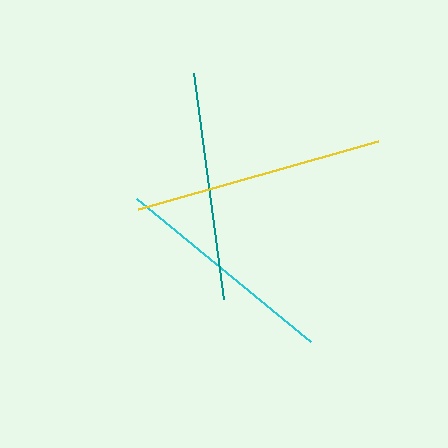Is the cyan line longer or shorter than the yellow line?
The yellow line is longer than the cyan line.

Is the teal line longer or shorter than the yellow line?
The yellow line is longer than the teal line.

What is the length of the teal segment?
The teal segment is approximately 228 pixels long.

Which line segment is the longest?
The yellow line is the longest at approximately 250 pixels.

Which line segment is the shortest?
The cyan line is the shortest at approximately 226 pixels.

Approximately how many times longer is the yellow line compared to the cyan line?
The yellow line is approximately 1.1 times the length of the cyan line.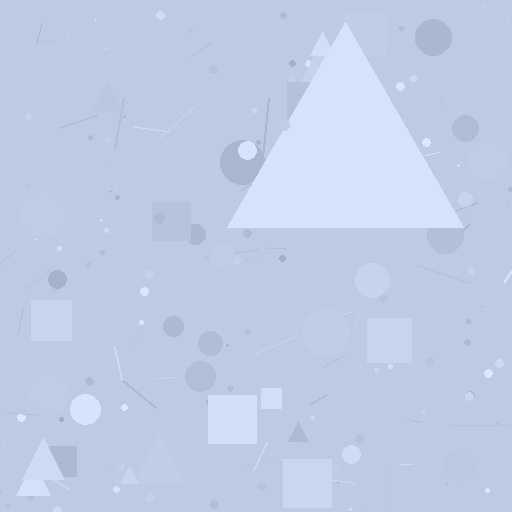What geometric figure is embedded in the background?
A triangle is embedded in the background.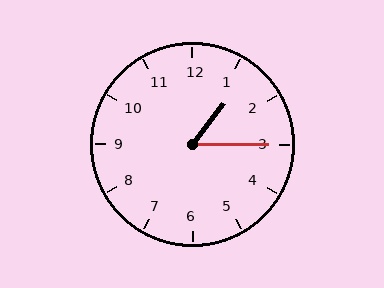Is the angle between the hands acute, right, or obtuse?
It is acute.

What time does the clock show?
1:15.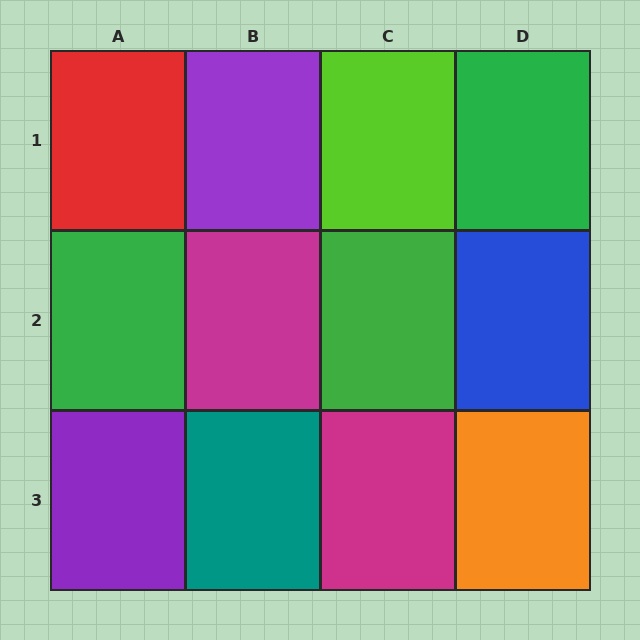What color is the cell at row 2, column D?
Blue.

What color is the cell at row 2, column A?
Green.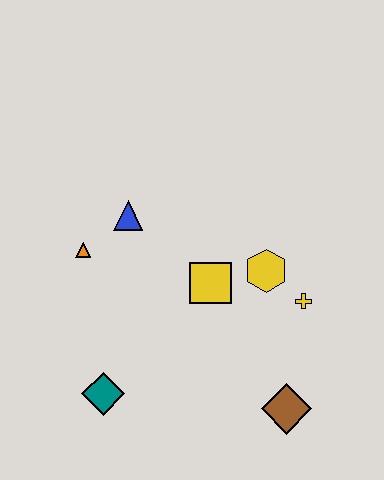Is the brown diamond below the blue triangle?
Yes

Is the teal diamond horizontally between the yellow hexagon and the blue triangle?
No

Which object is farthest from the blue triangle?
The brown diamond is farthest from the blue triangle.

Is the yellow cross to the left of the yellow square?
No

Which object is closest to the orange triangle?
The blue triangle is closest to the orange triangle.